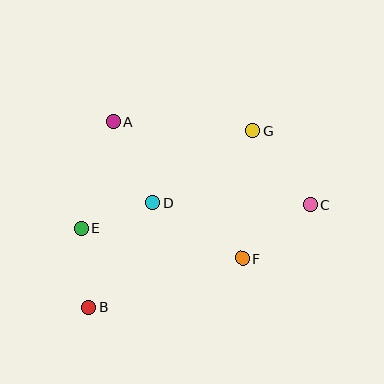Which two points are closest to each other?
Points D and E are closest to each other.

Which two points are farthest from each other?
Points B and C are farthest from each other.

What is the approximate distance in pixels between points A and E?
The distance between A and E is approximately 111 pixels.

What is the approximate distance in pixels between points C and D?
The distance between C and D is approximately 157 pixels.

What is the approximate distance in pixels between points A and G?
The distance between A and G is approximately 139 pixels.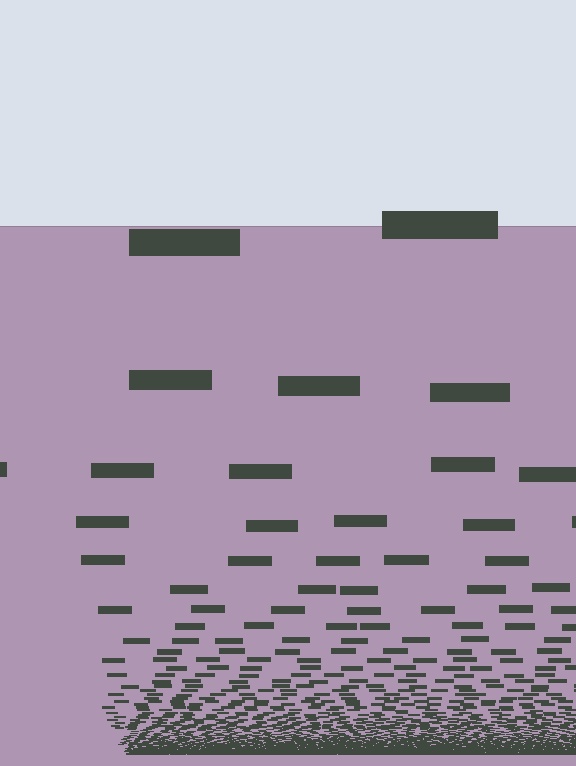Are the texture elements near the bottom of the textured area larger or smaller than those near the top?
Smaller. The gradient is inverted — elements near the bottom are smaller and denser.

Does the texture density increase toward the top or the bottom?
Density increases toward the bottom.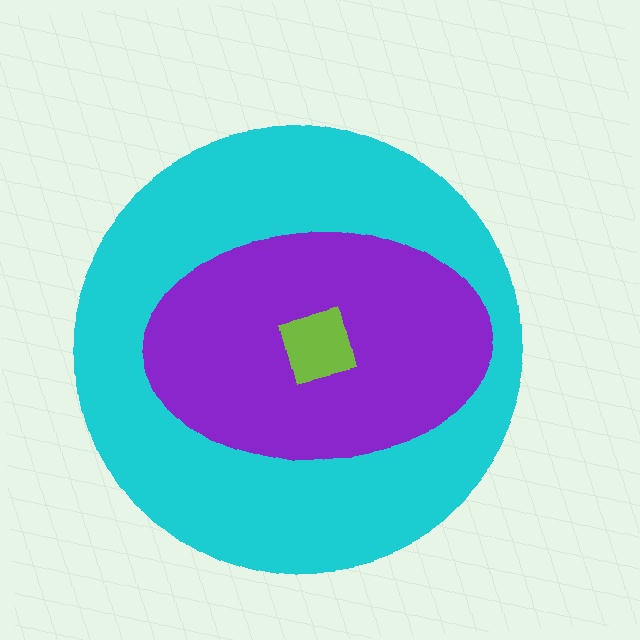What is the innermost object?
The lime square.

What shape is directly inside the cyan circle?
The purple ellipse.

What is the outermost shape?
The cyan circle.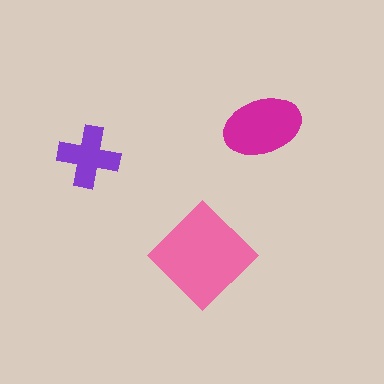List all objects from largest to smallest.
The pink diamond, the magenta ellipse, the purple cross.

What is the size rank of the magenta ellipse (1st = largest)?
2nd.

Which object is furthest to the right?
The magenta ellipse is rightmost.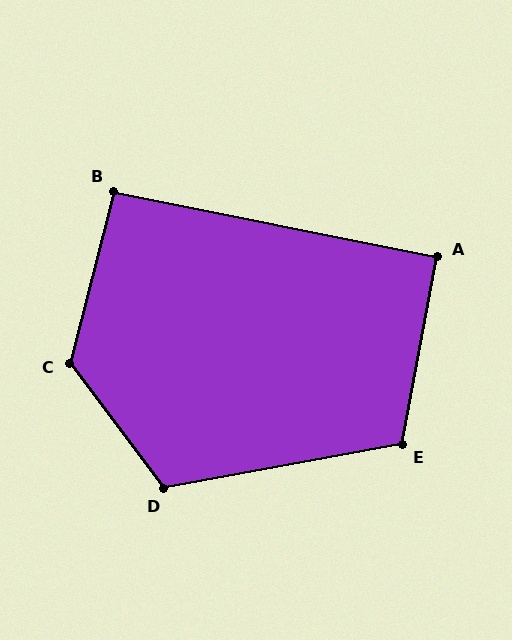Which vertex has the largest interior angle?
C, at approximately 128 degrees.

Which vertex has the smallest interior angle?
A, at approximately 91 degrees.